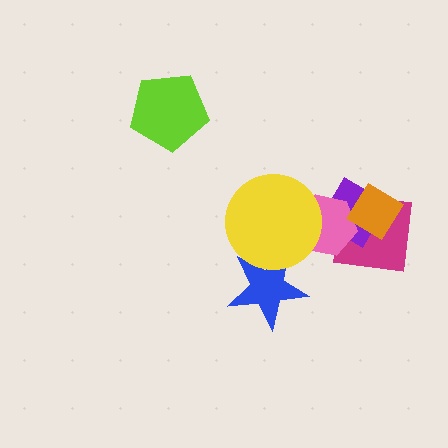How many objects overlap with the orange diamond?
3 objects overlap with the orange diamond.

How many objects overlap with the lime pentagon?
0 objects overlap with the lime pentagon.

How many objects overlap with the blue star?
1 object overlaps with the blue star.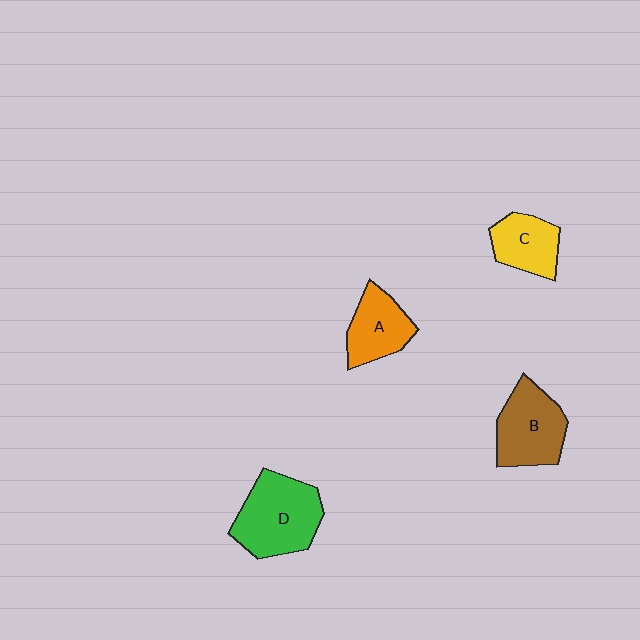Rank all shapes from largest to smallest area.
From largest to smallest: D (green), B (brown), A (orange), C (yellow).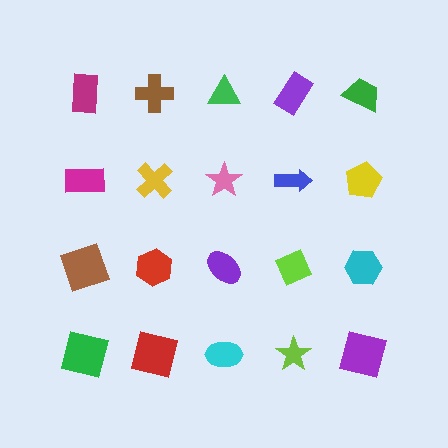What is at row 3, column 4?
A lime diamond.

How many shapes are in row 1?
5 shapes.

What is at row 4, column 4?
A lime star.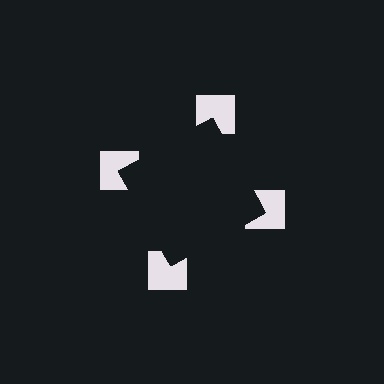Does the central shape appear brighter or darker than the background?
It typically appears slightly darker than the background, even though no actual brightness change is drawn.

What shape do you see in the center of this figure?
An illusory square — its edges are inferred from the aligned wedge cuts in the notched squares, not physically drawn.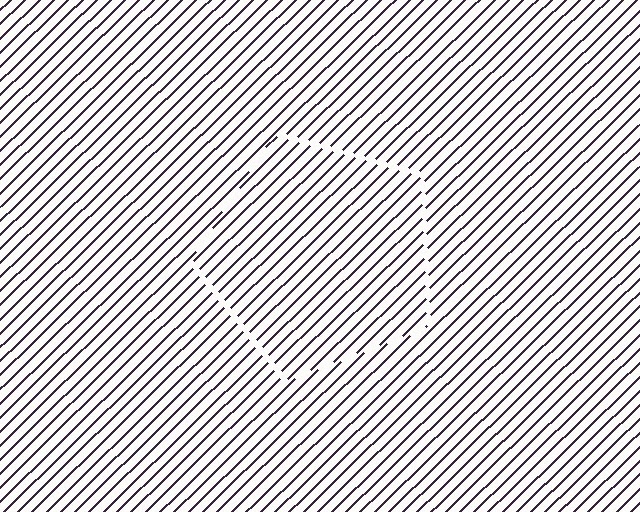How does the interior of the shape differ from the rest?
The interior of the shape contains the same grating, shifted by half a period — the contour is defined by the phase discontinuity where line-ends from the inner and outer gratings abut.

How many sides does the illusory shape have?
5 sides — the line-ends trace a pentagon.